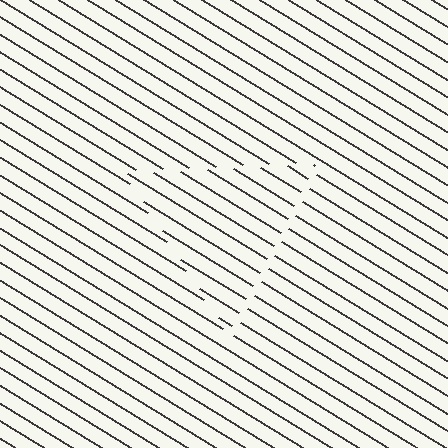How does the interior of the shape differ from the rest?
The interior of the shape contains the same grating, shifted by half a period — the contour is defined by the phase discontinuity where line-ends from the inner and outer gratings abut.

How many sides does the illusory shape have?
3 sides — the line-ends trace a triangle.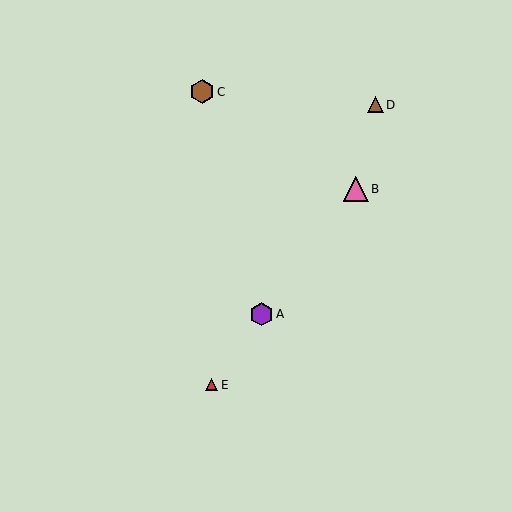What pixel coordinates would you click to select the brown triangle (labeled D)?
Click at (375, 105) to select the brown triangle D.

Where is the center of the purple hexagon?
The center of the purple hexagon is at (262, 314).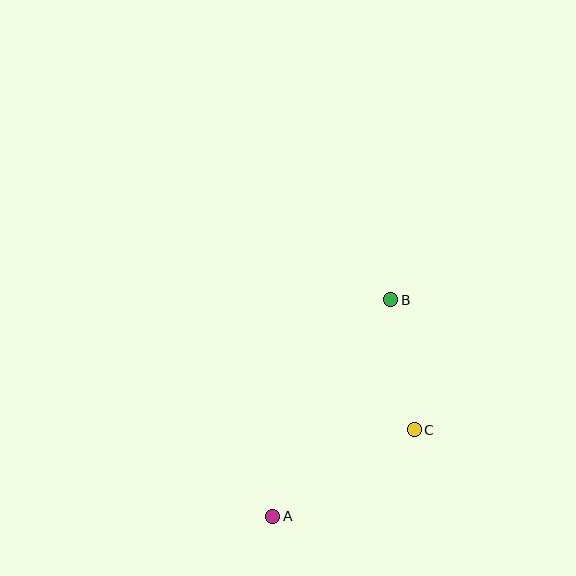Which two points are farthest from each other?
Points A and B are farthest from each other.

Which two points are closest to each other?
Points B and C are closest to each other.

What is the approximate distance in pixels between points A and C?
The distance between A and C is approximately 166 pixels.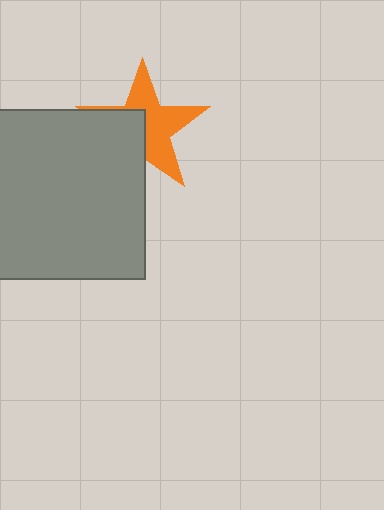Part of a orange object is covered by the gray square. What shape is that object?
It is a star.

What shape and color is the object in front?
The object in front is a gray square.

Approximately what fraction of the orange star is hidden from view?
Roughly 41% of the orange star is hidden behind the gray square.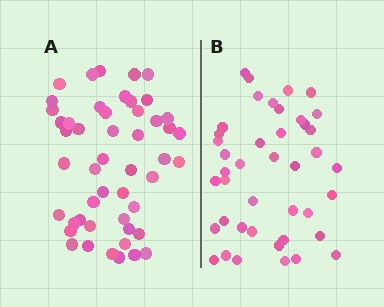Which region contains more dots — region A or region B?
Region A (the left region) has more dots.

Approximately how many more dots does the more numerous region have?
Region A has roughly 8 or so more dots than region B.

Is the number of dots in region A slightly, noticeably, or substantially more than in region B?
Region A has only slightly more — the two regions are fairly close. The ratio is roughly 1.2 to 1.